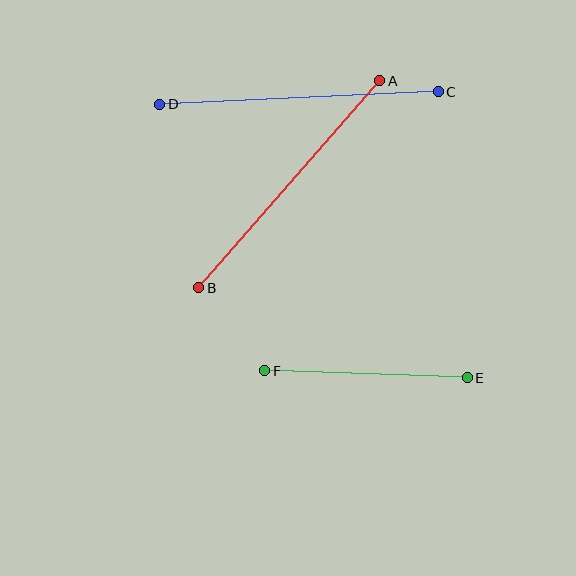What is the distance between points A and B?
The distance is approximately 275 pixels.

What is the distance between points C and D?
The distance is approximately 279 pixels.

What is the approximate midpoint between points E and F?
The midpoint is at approximately (366, 374) pixels.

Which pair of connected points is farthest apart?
Points C and D are farthest apart.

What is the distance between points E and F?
The distance is approximately 202 pixels.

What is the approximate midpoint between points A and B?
The midpoint is at approximately (289, 184) pixels.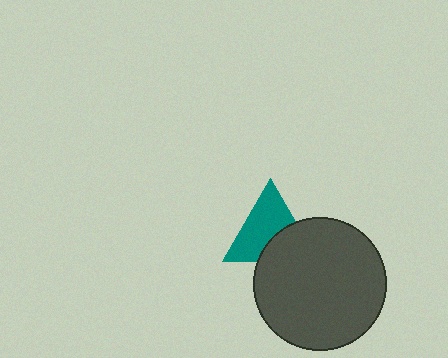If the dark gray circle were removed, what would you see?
You would see the complete teal triangle.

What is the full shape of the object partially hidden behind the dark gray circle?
The partially hidden object is a teal triangle.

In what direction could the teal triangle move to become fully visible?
The teal triangle could move up. That would shift it out from behind the dark gray circle entirely.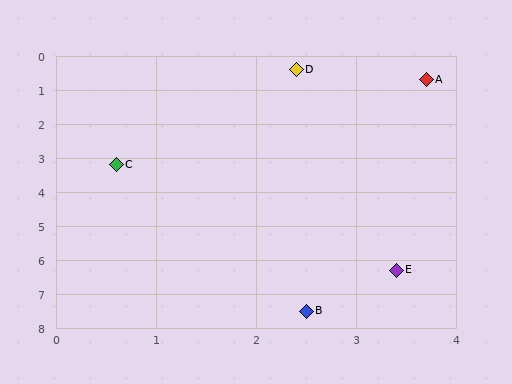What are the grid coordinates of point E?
Point E is at approximately (3.4, 6.3).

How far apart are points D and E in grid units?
Points D and E are about 6.0 grid units apart.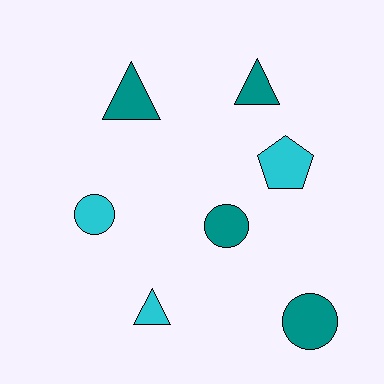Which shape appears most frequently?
Triangle, with 3 objects.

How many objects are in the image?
There are 7 objects.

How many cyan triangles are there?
There is 1 cyan triangle.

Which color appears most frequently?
Teal, with 4 objects.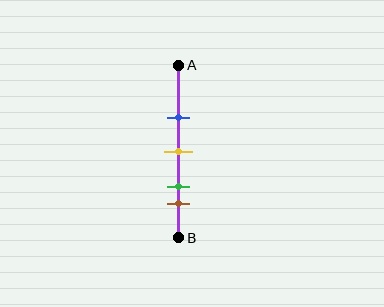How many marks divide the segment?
There are 4 marks dividing the segment.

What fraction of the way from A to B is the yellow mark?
The yellow mark is approximately 50% (0.5) of the way from A to B.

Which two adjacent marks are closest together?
The green and brown marks are the closest adjacent pair.